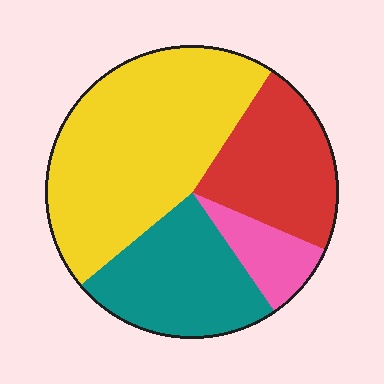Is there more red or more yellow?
Yellow.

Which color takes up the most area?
Yellow, at roughly 45%.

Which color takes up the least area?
Pink, at roughly 10%.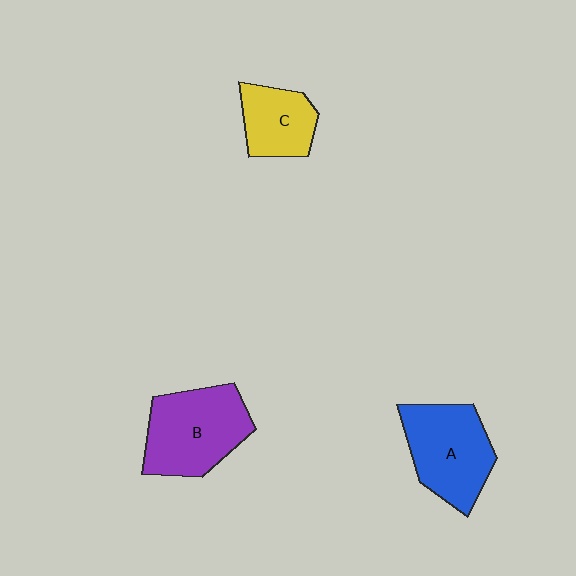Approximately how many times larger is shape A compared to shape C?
Approximately 1.5 times.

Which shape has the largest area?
Shape B (purple).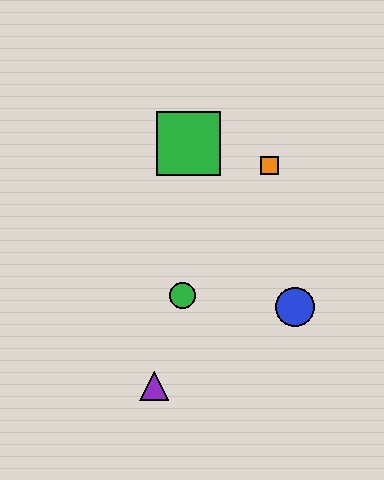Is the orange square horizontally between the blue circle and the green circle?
Yes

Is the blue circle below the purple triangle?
No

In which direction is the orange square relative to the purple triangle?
The orange square is above the purple triangle.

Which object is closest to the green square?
The orange square is closest to the green square.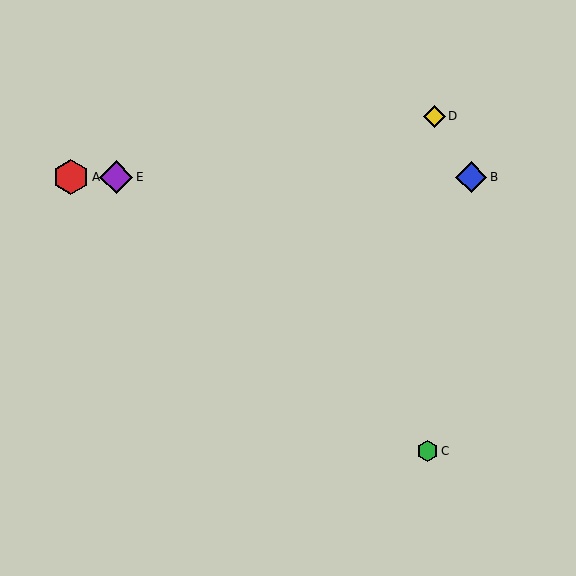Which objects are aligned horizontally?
Objects A, B, E are aligned horizontally.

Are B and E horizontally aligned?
Yes, both are at y≈177.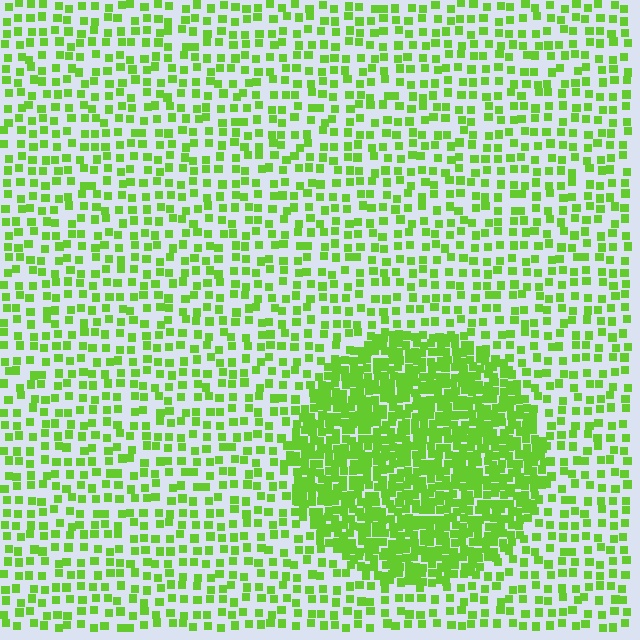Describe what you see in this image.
The image contains small lime elements arranged at two different densities. A circle-shaped region is visible where the elements are more densely packed than the surrounding area.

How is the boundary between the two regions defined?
The boundary is defined by a change in element density (approximately 2.5x ratio). All elements are the same color, size, and shape.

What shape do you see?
I see a circle.